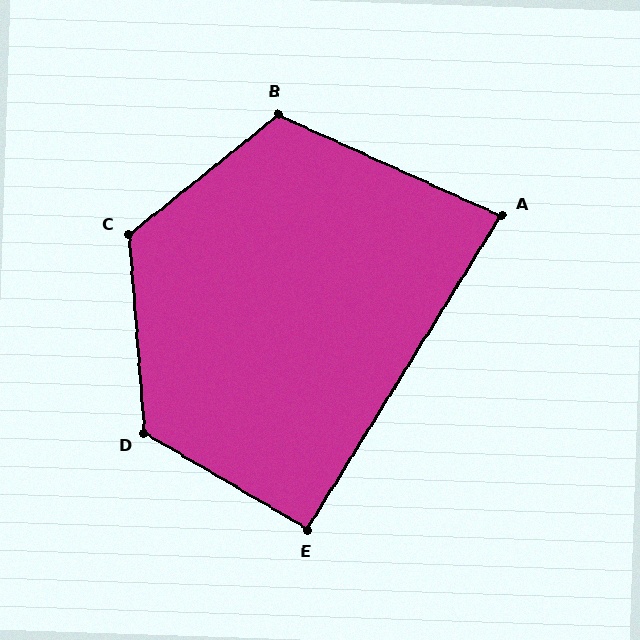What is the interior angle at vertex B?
Approximately 117 degrees (obtuse).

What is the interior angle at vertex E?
Approximately 92 degrees (approximately right).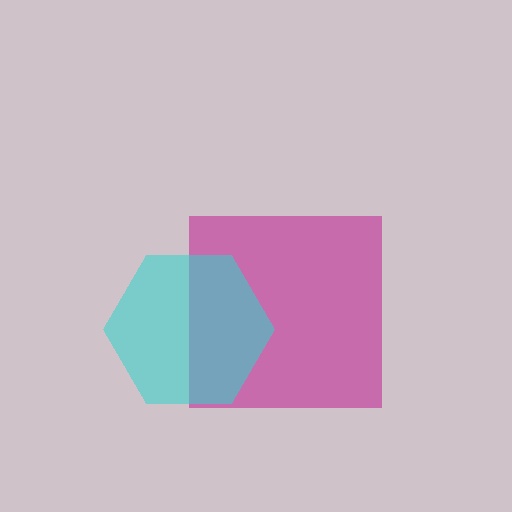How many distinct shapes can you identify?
There are 2 distinct shapes: a magenta square, a cyan hexagon.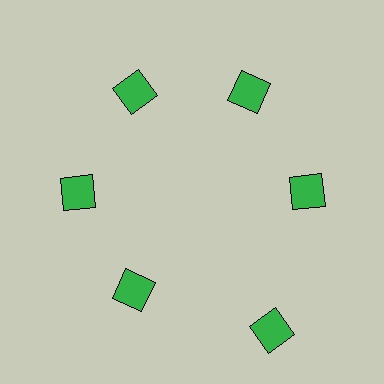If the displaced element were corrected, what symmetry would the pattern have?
It would have 6-fold rotational symmetry — the pattern would map onto itself every 60 degrees.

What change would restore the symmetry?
The symmetry would be restored by moving it inward, back onto the ring so that all 6 diamonds sit at equal angles and equal distance from the center.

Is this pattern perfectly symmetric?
No. The 6 green diamonds are arranged in a ring, but one element near the 5 o'clock position is pushed outward from the center, breaking the 6-fold rotational symmetry.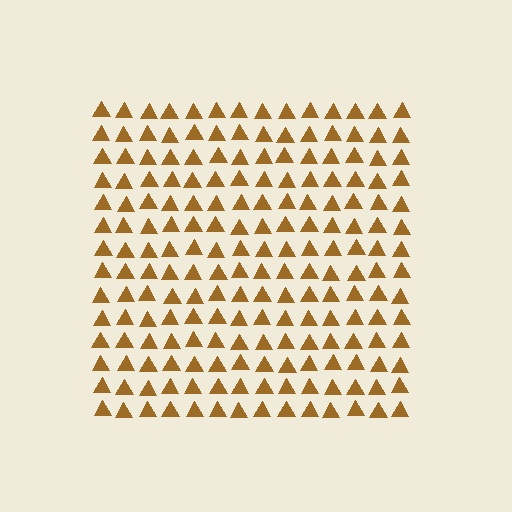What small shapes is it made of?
It is made of small triangles.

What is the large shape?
The large shape is a square.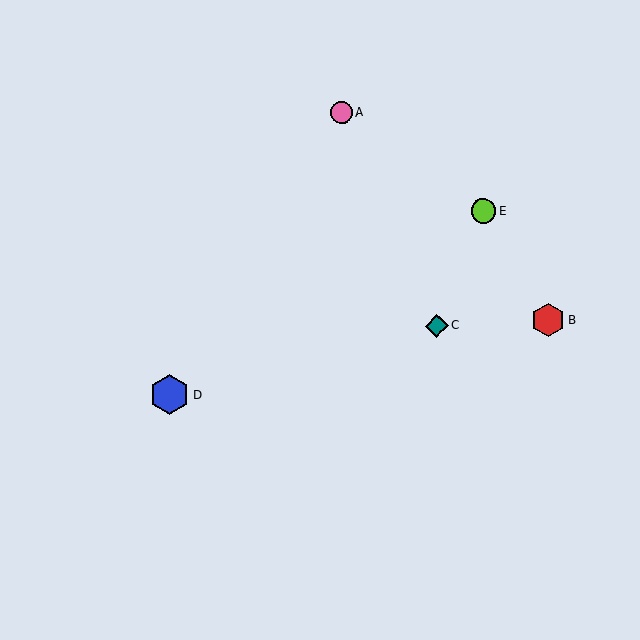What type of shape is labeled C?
Shape C is a teal diamond.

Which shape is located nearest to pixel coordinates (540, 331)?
The red hexagon (labeled B) at (548, 320) is nearest to that location.